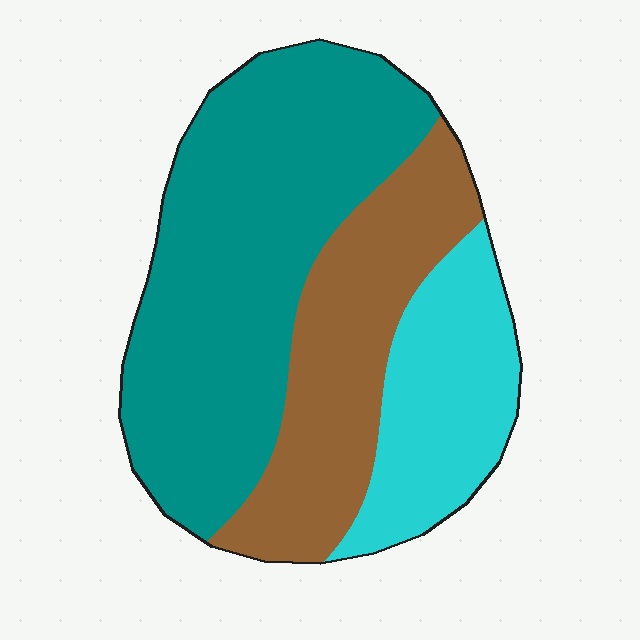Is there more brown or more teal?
Teal.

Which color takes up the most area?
Teal, at roughly 50%.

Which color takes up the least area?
Cyan, at roughly 20%.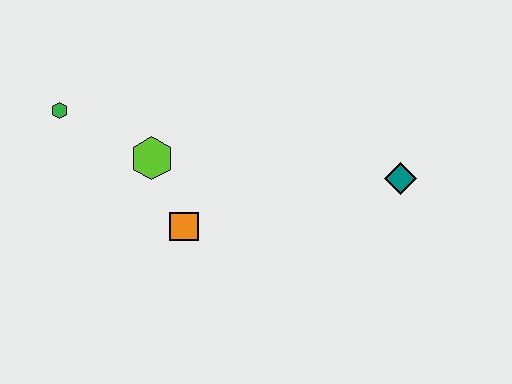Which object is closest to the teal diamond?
The orange square is closest to the teal diamond.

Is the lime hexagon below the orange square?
No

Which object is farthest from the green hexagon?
The teal diamond is farthest from the green hexagon.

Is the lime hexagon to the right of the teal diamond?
No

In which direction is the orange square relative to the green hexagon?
The orange square is to the right of the green hexagon.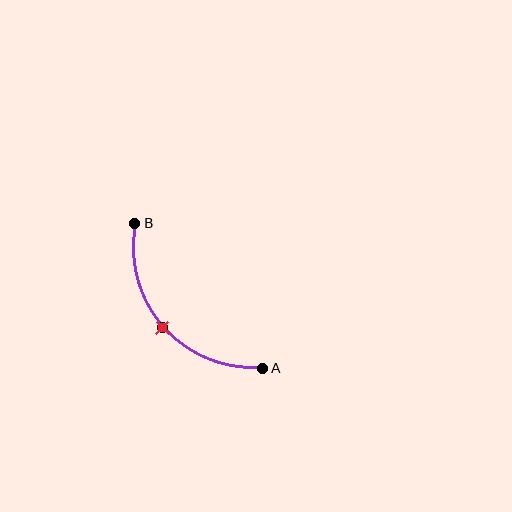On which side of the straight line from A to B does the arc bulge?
The arc bulges below and to the left of the straight line connecting A and B.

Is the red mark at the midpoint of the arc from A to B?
Yes. The red mark lies on the arc at equal arc-length from both A and B — it is the arc midpoint.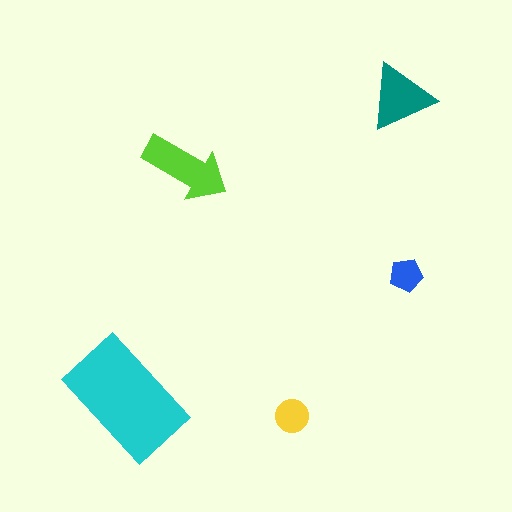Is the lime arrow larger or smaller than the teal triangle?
Larger.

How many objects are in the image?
There are 5 objects in the image.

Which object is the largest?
The cyan rectangle.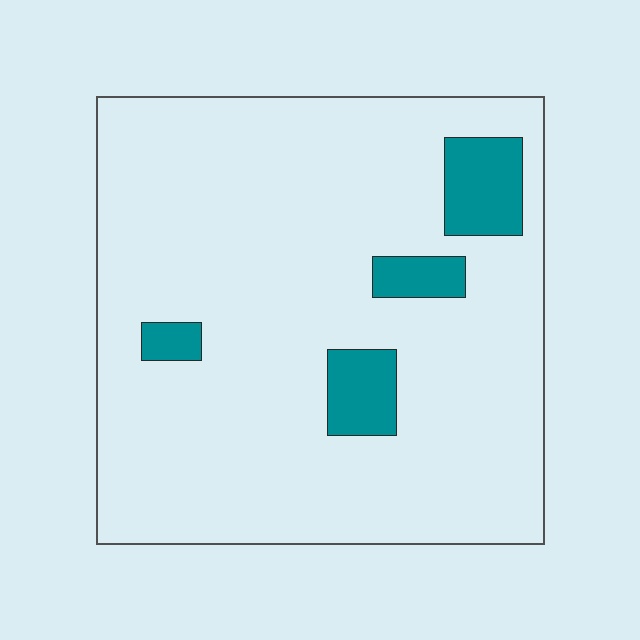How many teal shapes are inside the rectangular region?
4.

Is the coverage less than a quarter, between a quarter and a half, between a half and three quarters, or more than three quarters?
Less than a quarter.